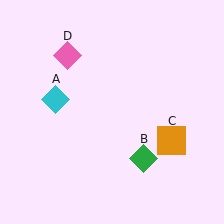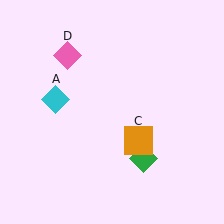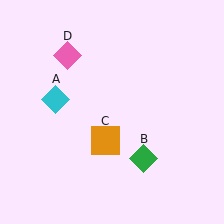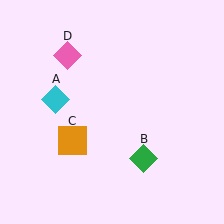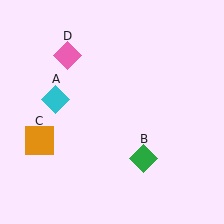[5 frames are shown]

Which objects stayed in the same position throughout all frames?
Cyan diamond (object A) and green diamond (object B) and pink diamond (object D) remained stationary.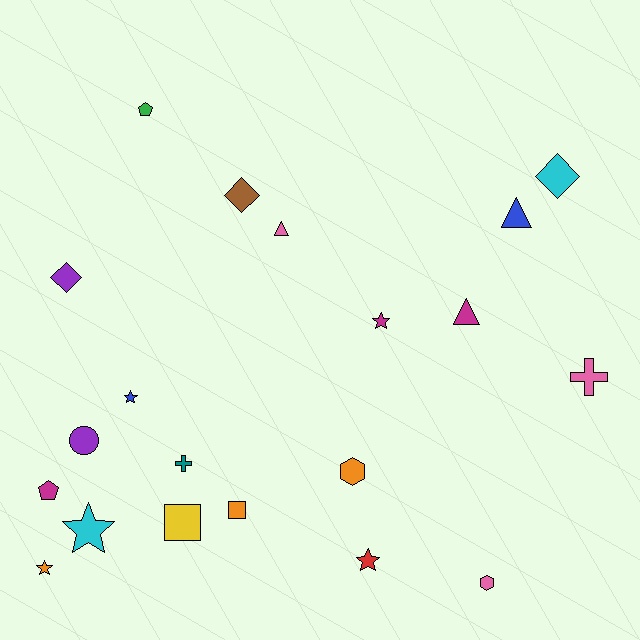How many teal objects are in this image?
There is 1 teal object.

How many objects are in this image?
There are 20 objects.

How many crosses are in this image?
There are 2 crosses.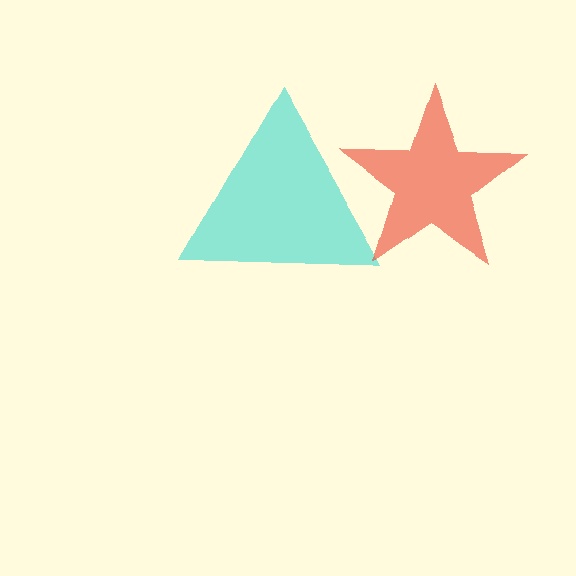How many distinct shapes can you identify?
There are 2 distinct shapes: a cyan triangle, a red star.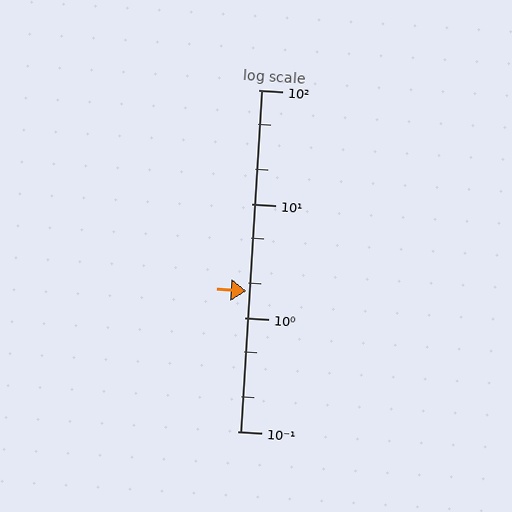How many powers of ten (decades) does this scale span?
The scale spans 3 decades, from 0.1 to 100.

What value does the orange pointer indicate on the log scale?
The pointer indicates approximately 1.7.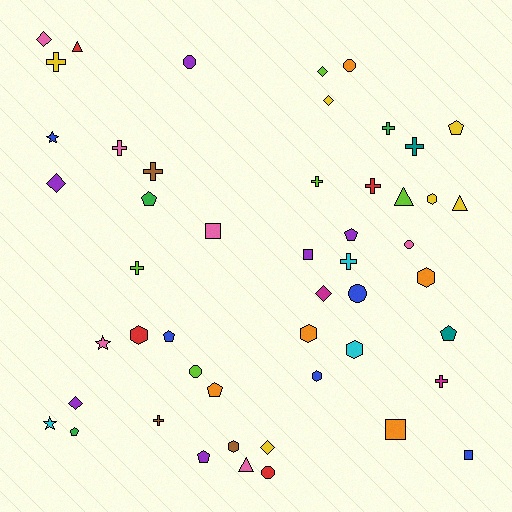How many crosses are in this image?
There are 11 crosses.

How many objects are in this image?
There are 50 objects.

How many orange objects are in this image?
There are 5 orange objects.